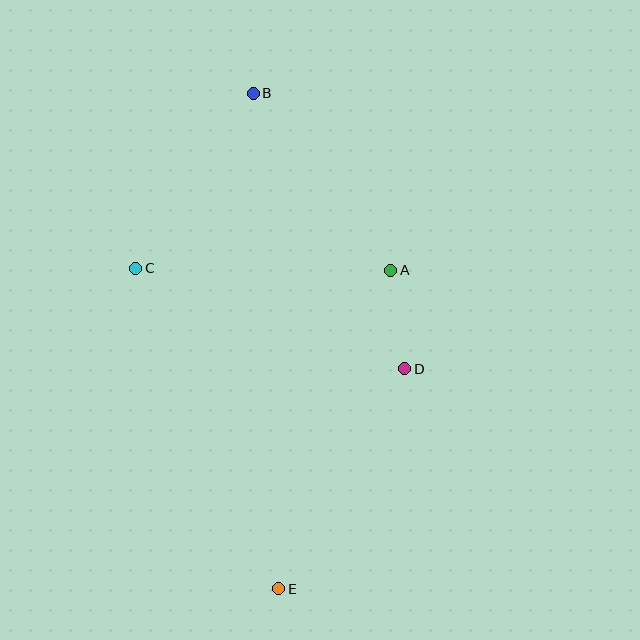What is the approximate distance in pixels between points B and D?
The distance between B and D is approximately 314 pixels.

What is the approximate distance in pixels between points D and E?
The distance between D and E is approximately 253 pixels.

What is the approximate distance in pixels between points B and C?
The distance between B and C is approximately 210 pixels.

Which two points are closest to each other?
Points A and D are closest to each other.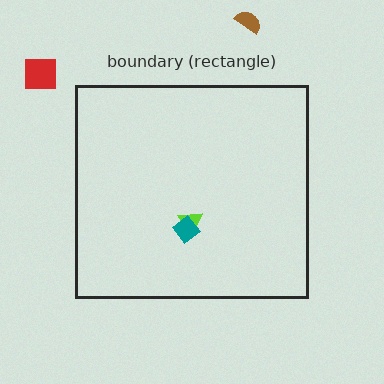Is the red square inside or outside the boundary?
Outside.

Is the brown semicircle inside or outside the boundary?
Outside.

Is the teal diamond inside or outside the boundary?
Inside.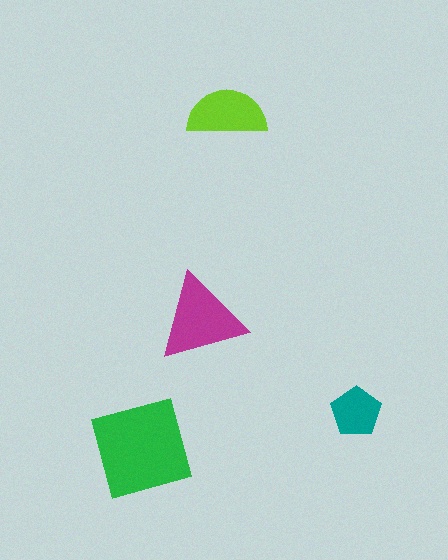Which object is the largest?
The green square.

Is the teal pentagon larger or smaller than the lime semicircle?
Smaller.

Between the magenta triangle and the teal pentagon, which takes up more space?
The magenta triangle.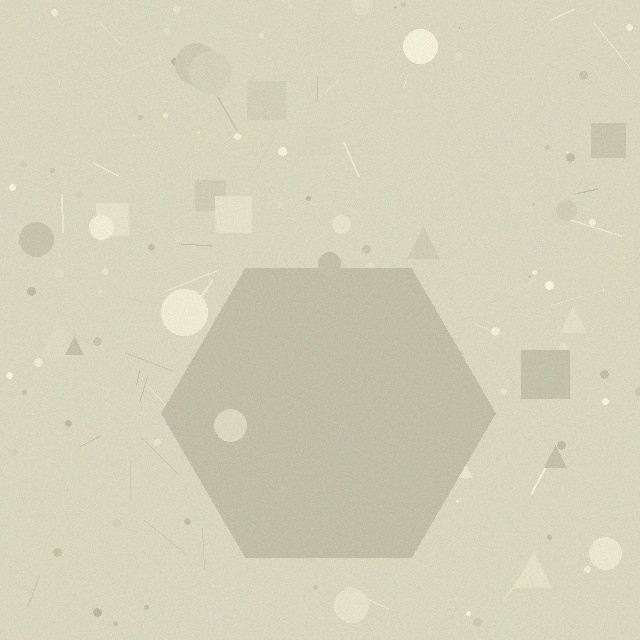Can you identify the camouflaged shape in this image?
The camouflaged shape is a hexagon.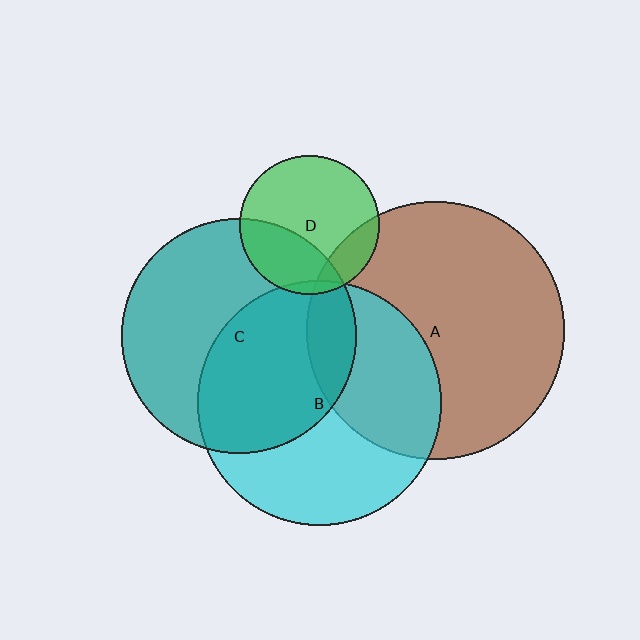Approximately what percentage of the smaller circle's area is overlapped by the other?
Approximately 15%.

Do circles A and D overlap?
Yes.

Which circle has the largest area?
Circle A (brown).